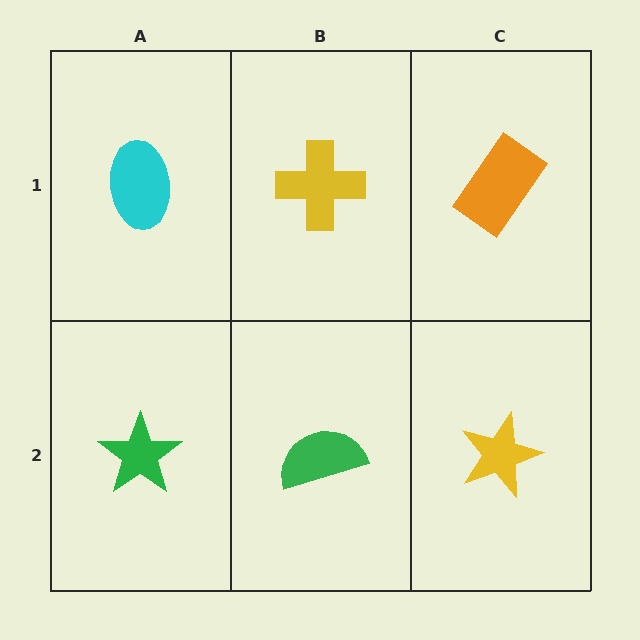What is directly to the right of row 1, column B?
An orange rectangle.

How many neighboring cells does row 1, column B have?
3.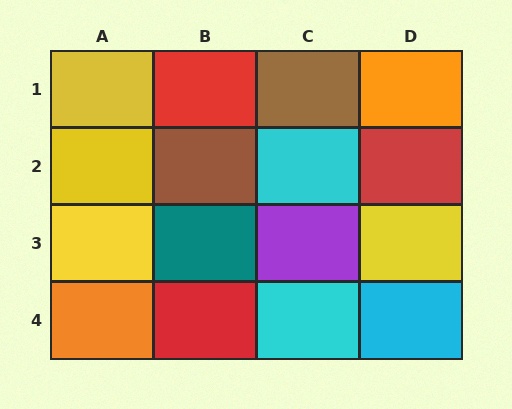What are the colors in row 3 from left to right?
Yellow, teal, purple, yellow.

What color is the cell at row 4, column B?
Red.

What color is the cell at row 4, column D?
Cyan.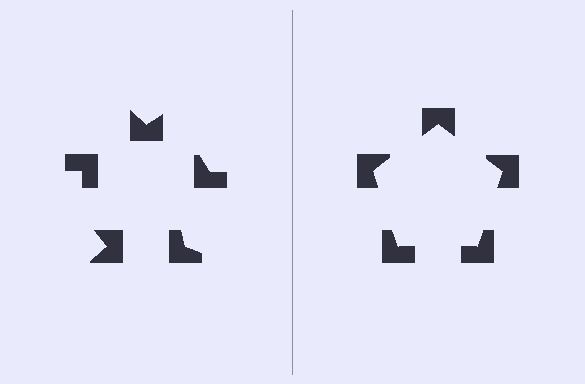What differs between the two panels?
The notched squares are positioned identically on both sides; only the wedge orientations differ. On the right they align to a pentagon; on the left they are misaligned.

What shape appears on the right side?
An illusory pentagon.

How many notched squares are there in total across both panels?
10 — 5 on each side.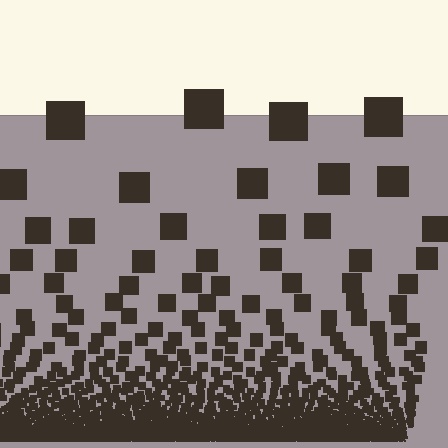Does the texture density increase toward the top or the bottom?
Density increases toward the bottom.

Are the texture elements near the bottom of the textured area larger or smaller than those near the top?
Smaller. The gradient is inverted — elements near the bottom are smaller and denser.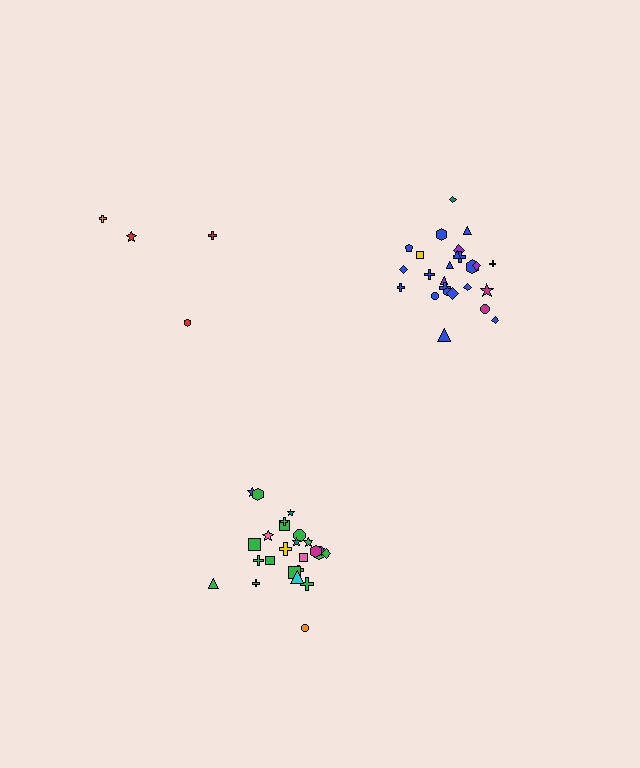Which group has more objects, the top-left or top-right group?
The top-right group.